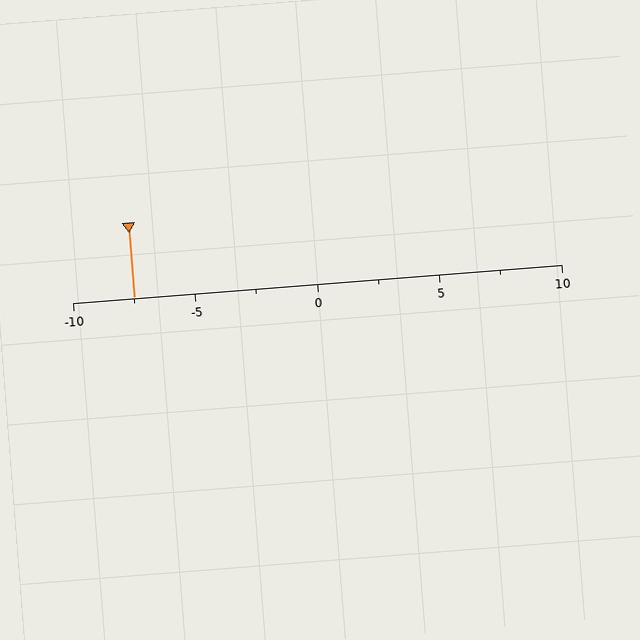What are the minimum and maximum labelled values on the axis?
The axis runs from -10 to 10.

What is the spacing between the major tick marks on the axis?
The major ticks are spaced 5 apart.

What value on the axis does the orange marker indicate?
The marker indicates approximately -7.5.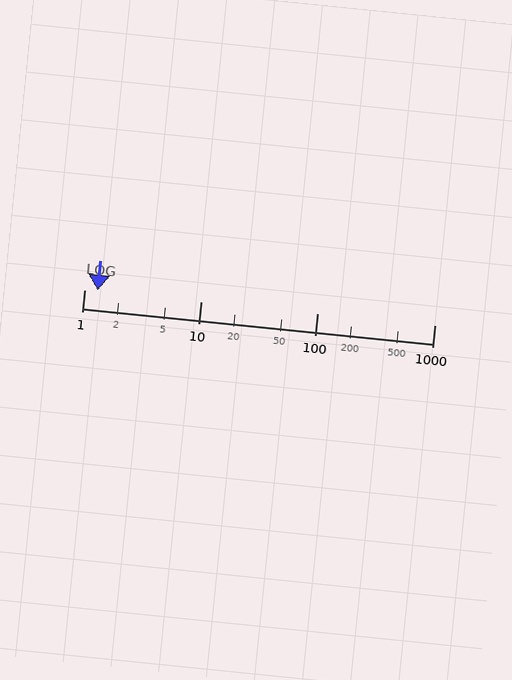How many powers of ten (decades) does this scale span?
The scale spans 3 decades, from 1 to 1000.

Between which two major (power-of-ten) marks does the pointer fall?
The pointer is between 1 and 10.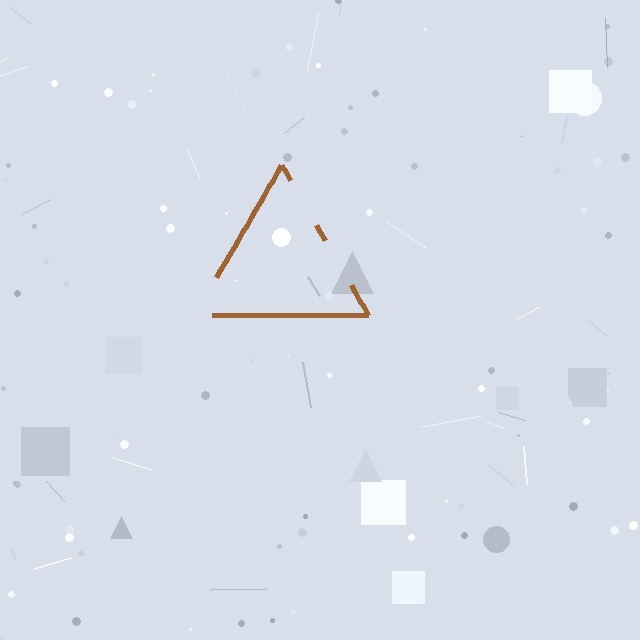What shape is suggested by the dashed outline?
The dashed outline suggests a triangle.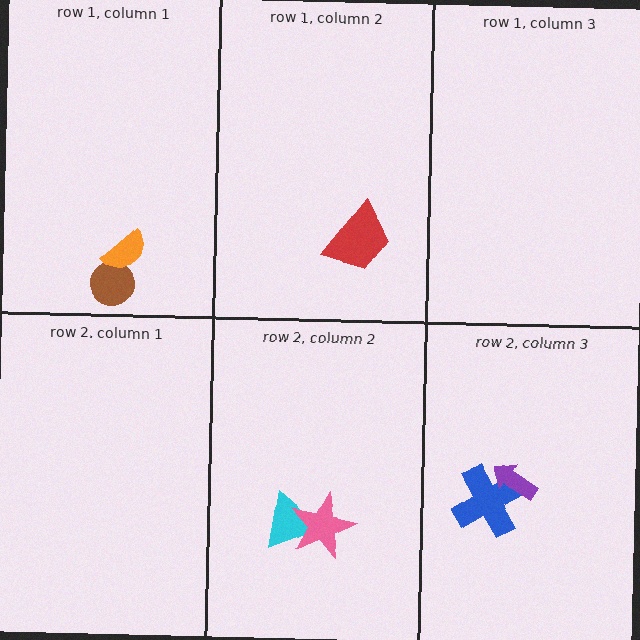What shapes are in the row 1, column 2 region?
The red trapezoid.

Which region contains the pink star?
The row 2, column 2 region.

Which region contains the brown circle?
The row 1, column 1 region.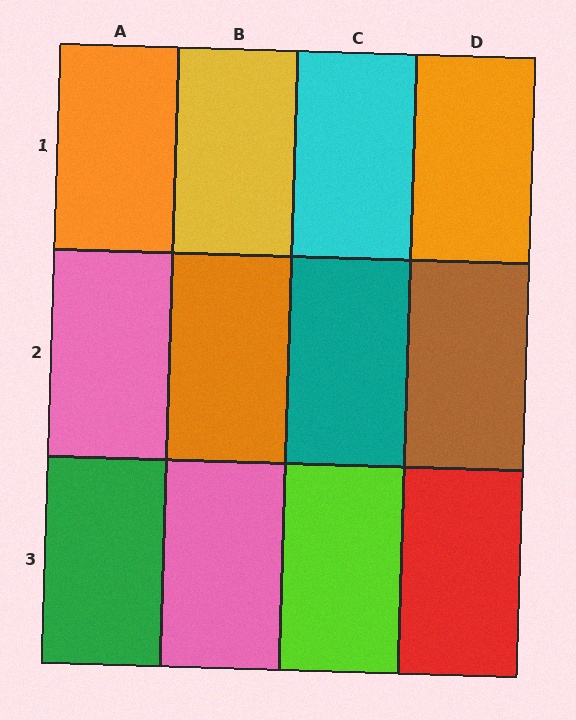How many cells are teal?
1 cell is teal.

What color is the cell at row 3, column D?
Red.